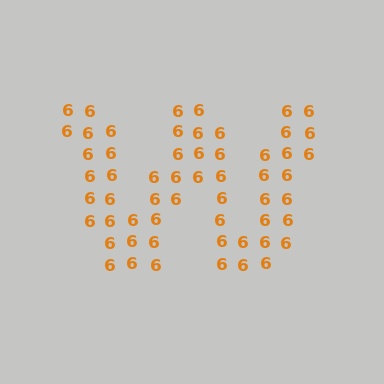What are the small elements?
The small elements are digit 6's.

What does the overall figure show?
The overall figure shows the letter W.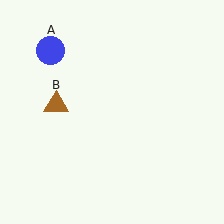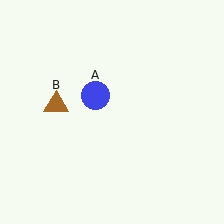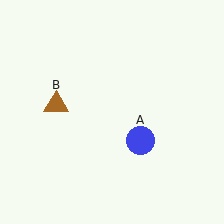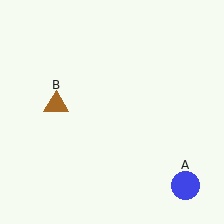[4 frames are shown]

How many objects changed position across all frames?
1 object changed position: blue circle (object A).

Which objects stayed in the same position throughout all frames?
Brown triangle (object B) remained stationary.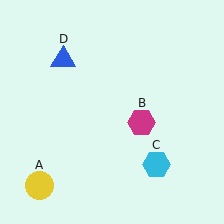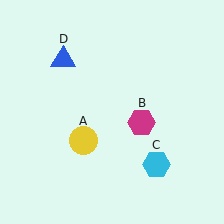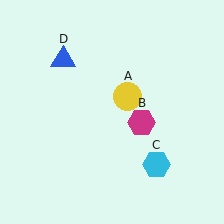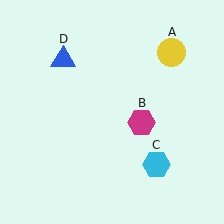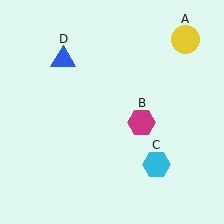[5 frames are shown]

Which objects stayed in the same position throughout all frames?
Magenta hexagon (object B) and cyan hexagon (object C) and blue triangle (object D) remained stationary.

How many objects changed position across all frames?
1 object changed position: yellow circle (object A).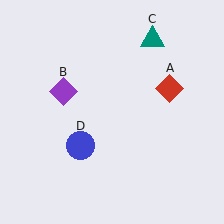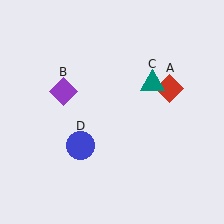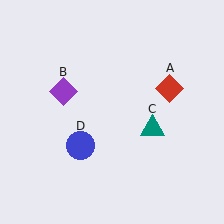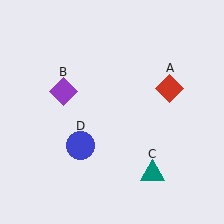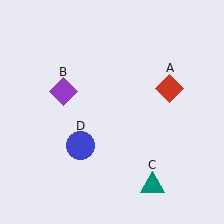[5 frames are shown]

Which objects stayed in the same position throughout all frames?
Red diamond (object A) and purple diamond (object B) and blue circle (object D) remained stationary.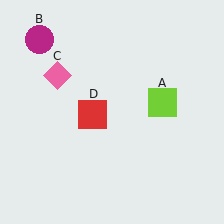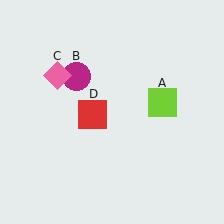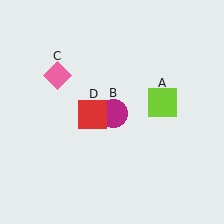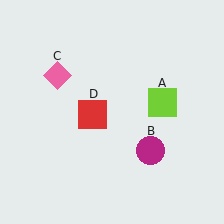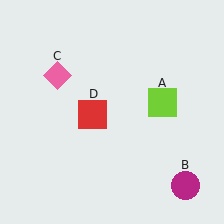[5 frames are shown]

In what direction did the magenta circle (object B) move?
The magenta circle (object B) moved down and to the right.